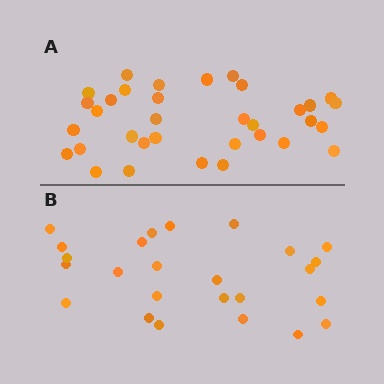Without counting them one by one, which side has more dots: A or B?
Region A (the top region) has more dots.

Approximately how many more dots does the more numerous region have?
Region A has roughly 8 or so more dots than region B.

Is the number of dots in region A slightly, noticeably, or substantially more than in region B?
Region A has noticeably more, but not dramatically so. The ratio is roughly 1.4 to 1.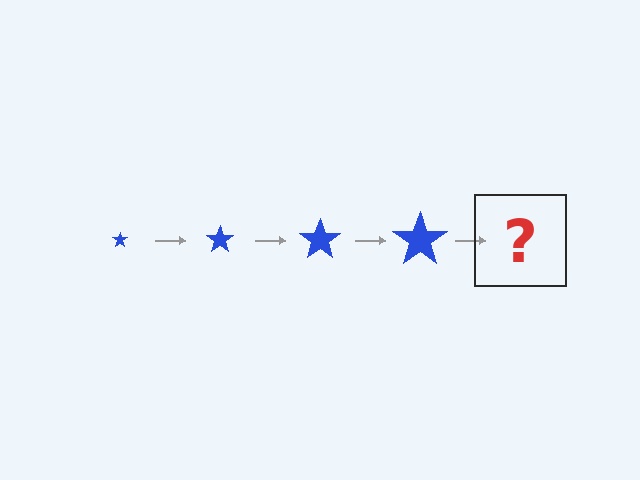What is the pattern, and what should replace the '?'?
The pattern is that the star gets progressively larger each step. The '?' should be a blue star, larger than the previous one.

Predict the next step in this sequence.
The next step is a blue star, larger than the previous one.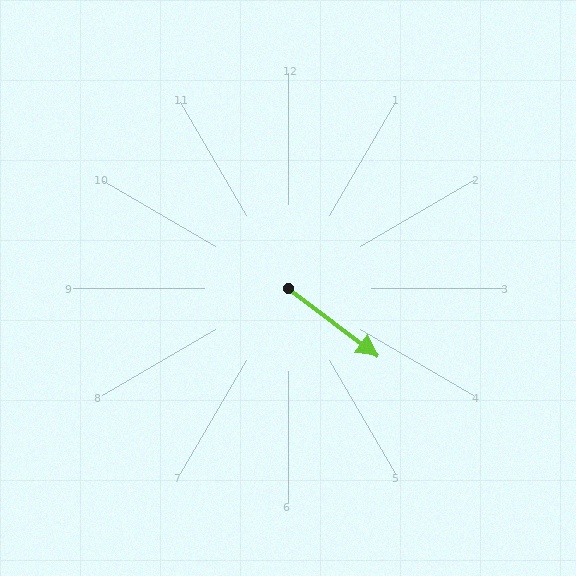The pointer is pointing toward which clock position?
Roughly 4 o'clock.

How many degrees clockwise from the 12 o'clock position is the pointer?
Approximately 127 degrees.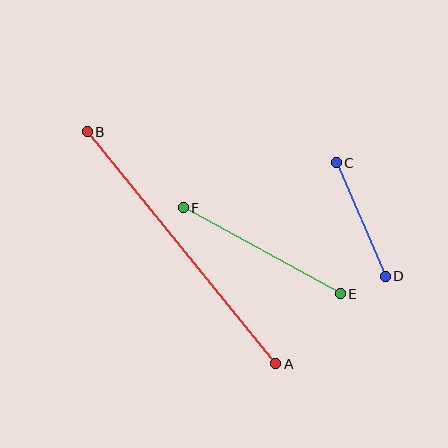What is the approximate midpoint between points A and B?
The midpoint is at approximately (181, 248) pixels.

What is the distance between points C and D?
The distance is approximately 124 pixels.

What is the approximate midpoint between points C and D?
The midpoint is at approximately (361, 220) pixels.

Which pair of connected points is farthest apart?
Points A and B are farthest apart.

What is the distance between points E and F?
The distance is approximately 179 pixels.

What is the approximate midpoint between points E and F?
The midpoint is at approximately (262, 251) pixels.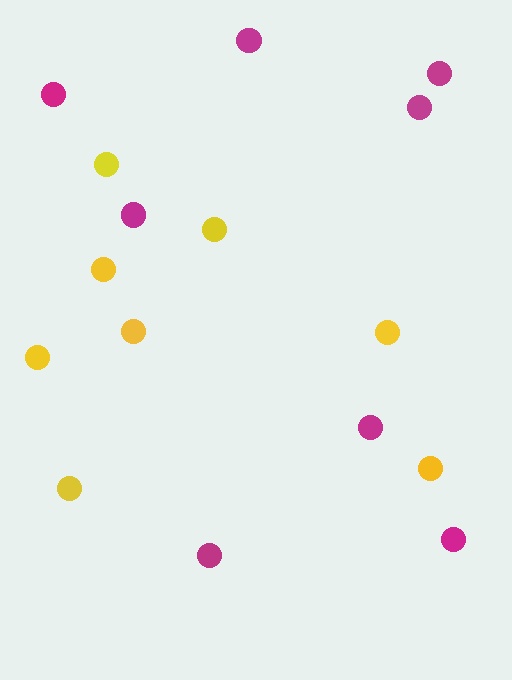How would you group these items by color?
There are 2 groups: one group of yellow circles (8) and one group of magenta circles (8).